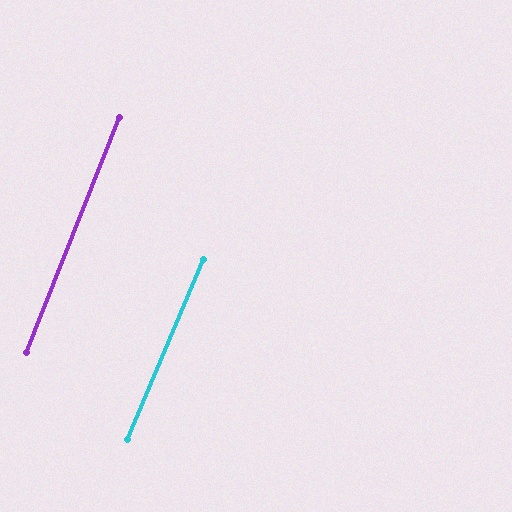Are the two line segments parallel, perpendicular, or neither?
Parallel — their directions differ by only 1.2°.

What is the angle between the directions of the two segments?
Approximately 1 degree.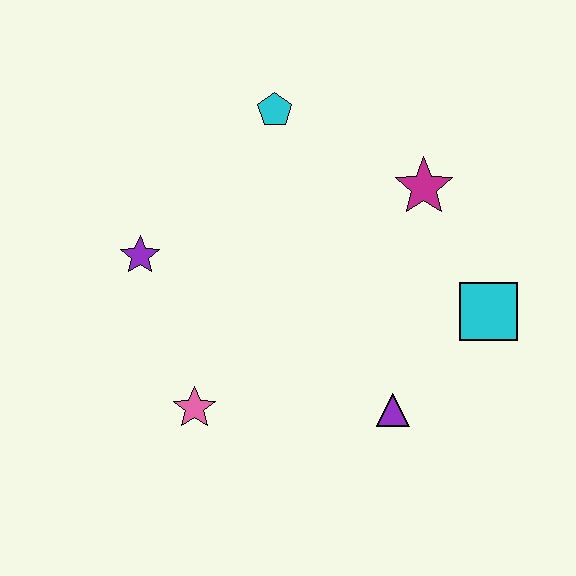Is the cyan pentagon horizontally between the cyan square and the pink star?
Yes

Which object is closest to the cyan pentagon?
The magenta star is closest to the cyan pentagon.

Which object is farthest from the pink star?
The magenta star is farthest from the pink star.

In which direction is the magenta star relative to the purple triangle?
The magenta star is above the purple triangle.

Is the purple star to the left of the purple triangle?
Yes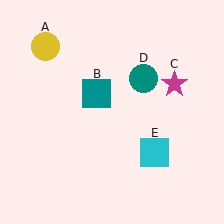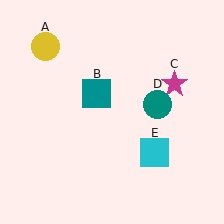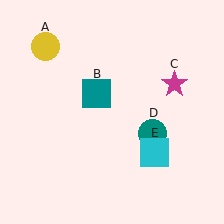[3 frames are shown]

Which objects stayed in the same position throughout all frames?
Yellow circle (object A) and teal square (object B) and magenta star (object C) and cyan square (object E) remained stationary.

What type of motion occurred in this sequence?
The teal circle (object D) rotated clockwise around the center of the scene.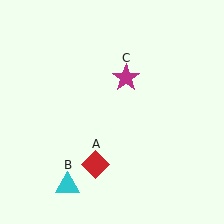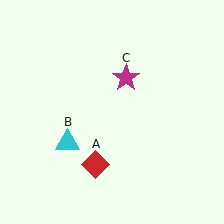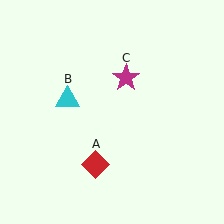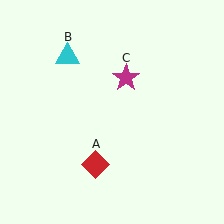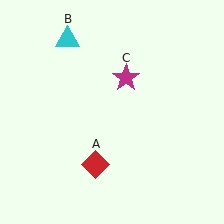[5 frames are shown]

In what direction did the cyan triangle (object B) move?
The cyan triangle (object B) moved up.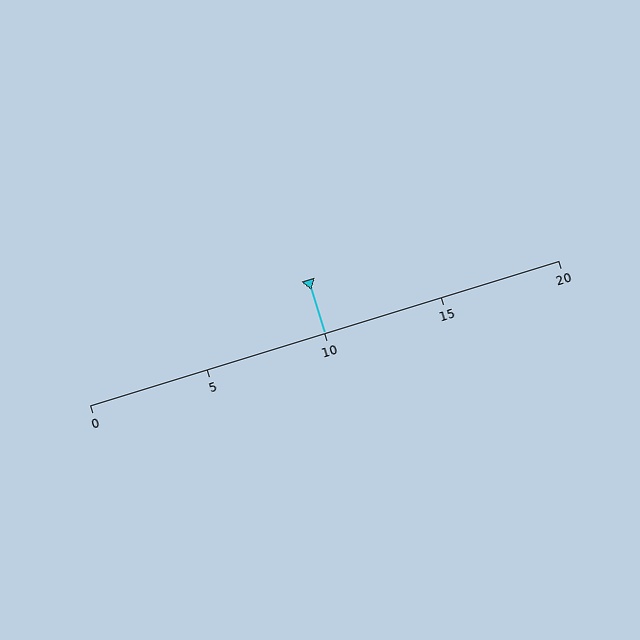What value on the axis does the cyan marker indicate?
The marker indicates approximately 10.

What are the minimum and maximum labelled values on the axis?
The axis runs from 0 to 20.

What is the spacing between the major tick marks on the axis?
The major ticks are spaced 5 apart.